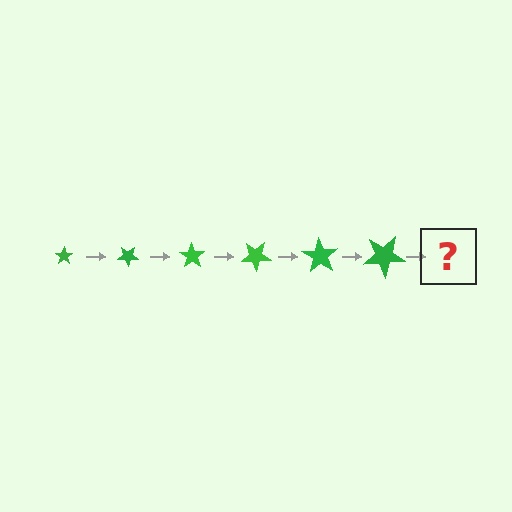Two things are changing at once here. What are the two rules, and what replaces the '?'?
The two rules are that the star grows larger each step and it rotates 35 degrees each step. The '?' should be a star, larger than the previous one and rotated 210 degrees from the start.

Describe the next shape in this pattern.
It should be a star, larger than the previous one and rotated 210 degrees from the start.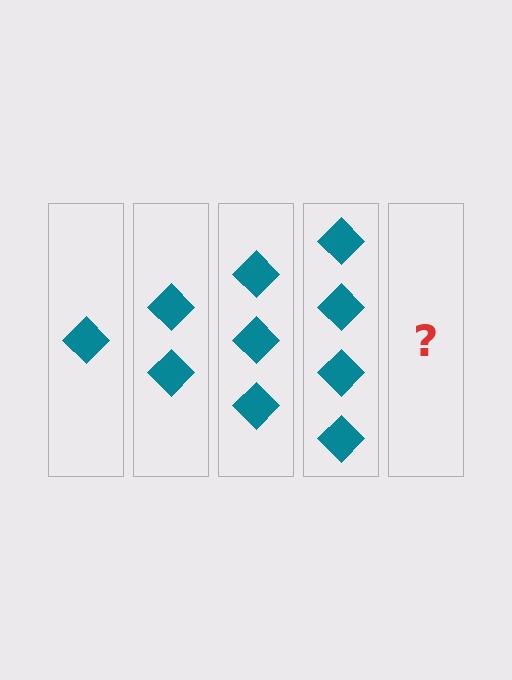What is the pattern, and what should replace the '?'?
The pattern is that each step adds one more diamond. The '?' should be 5 diamonds.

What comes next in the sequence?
The next element should be 5 diamonds.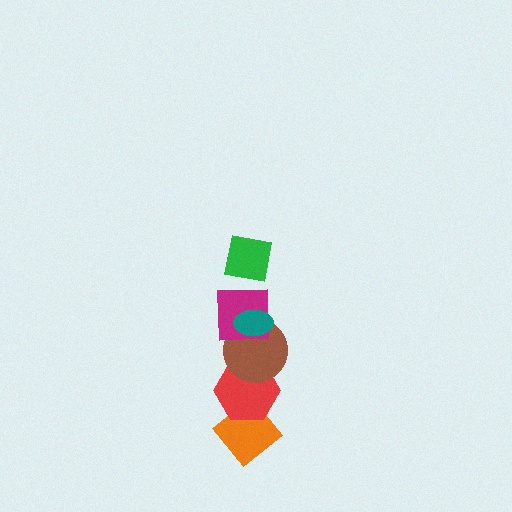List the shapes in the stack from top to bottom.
From top to bottom: the green square, the teal ellipse, the magenta square, the brown circle, the red hexagon, the orange diamond.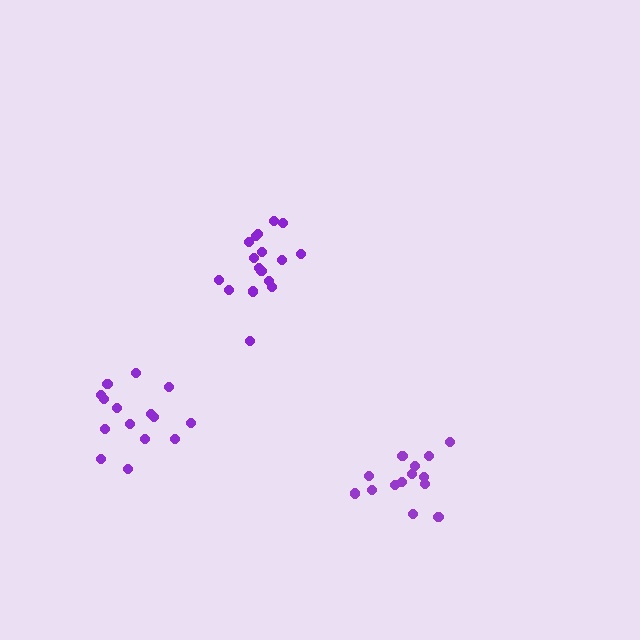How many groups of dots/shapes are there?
There are 3 groups.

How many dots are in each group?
Group 1: 17 dots, Group 2: 14 dots, Group 3: 15 dots (46 total).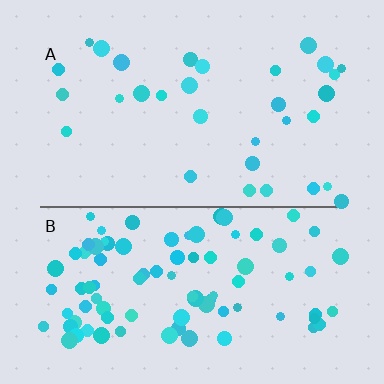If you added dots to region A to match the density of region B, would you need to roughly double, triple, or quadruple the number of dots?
Approximately triple.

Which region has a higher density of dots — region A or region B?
B (the bottom).